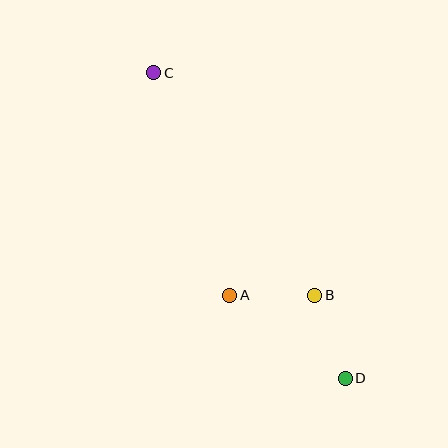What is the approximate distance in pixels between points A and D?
The distance between A and D is approximately 142 pixels.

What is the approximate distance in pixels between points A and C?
The distance between A and C is approximately 235 pixels.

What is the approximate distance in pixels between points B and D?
The distance between B and D is approximately 88 pixels.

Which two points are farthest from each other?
Points C and D are farthest from each other.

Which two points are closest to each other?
Points A and B are closest to each other.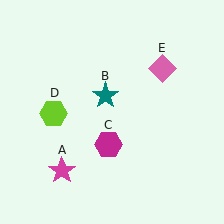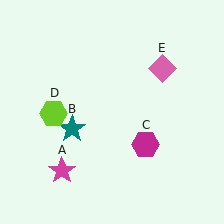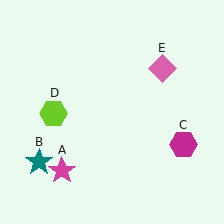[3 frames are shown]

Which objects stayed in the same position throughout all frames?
Magenta star (object A) and lime hexagon (object D) and pink diamond (object E) remained stationary.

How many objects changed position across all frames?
2 objects changed position: teal star (object B), magenta hexagon (object C).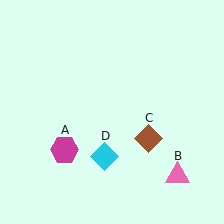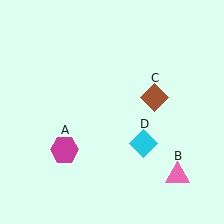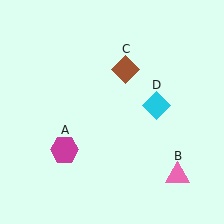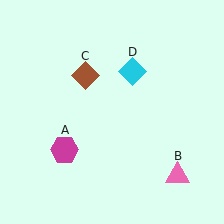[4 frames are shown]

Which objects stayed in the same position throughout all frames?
Magenta hexagon (object A) and pink triangle (object B) remained stationary.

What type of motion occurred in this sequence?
The brown diamond (object C), cyan diamond (object D) rotated counterclockwise around the center of the scene.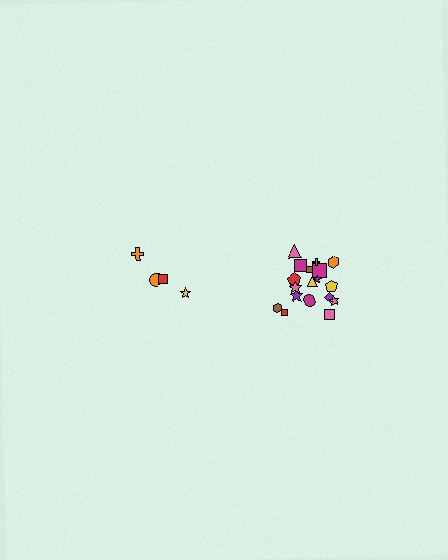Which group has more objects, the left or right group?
The right group.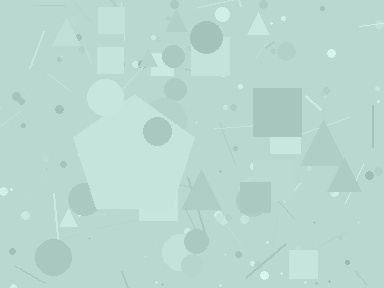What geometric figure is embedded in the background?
A pentagon is embedded in the background.